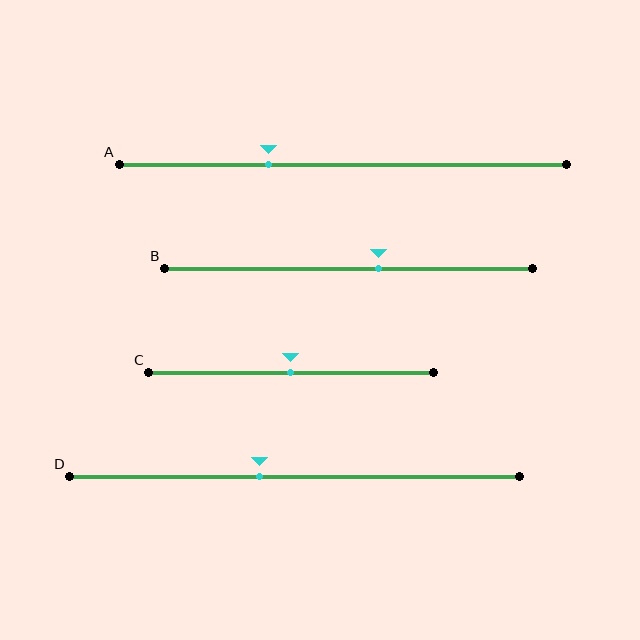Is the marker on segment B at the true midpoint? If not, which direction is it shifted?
No, the marker on segment B is shifted to the right by about 8% of the segment length.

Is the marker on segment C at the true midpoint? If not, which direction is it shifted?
Yes, the marker on segment C is at the true midpoint.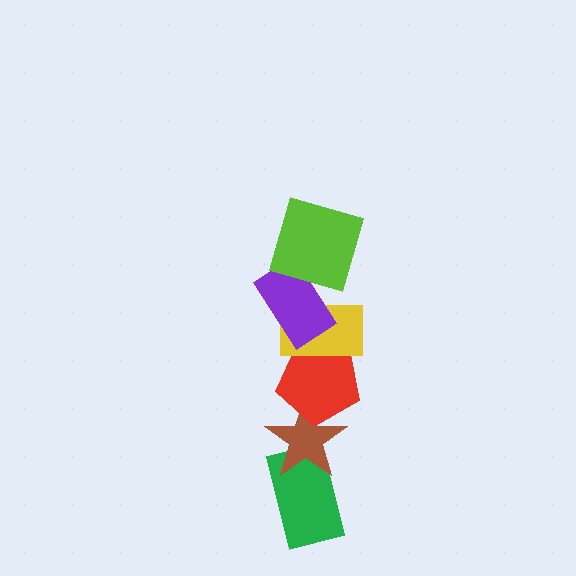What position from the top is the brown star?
The brown star is 5th from the top.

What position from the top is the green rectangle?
The green rectangle is 6th from the top.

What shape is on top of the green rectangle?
The brown star is on top of the green rectangle.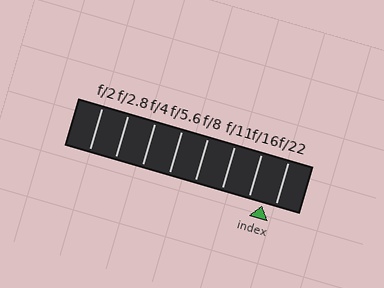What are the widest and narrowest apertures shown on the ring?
The widest aperture shown is f/2 and the narrowest is f/22.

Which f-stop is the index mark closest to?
The index mark is closest to f/22.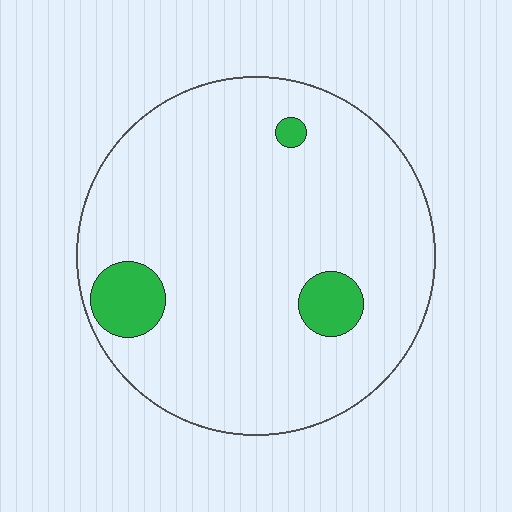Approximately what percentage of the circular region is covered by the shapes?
Approximately 10%.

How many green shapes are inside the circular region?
3.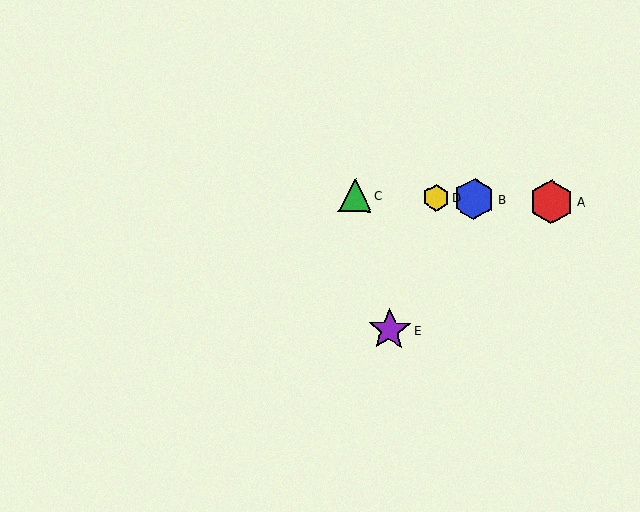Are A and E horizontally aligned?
No, A is at y≈202 and E is at y≈330.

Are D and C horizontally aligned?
Yes, both are at y≈198.